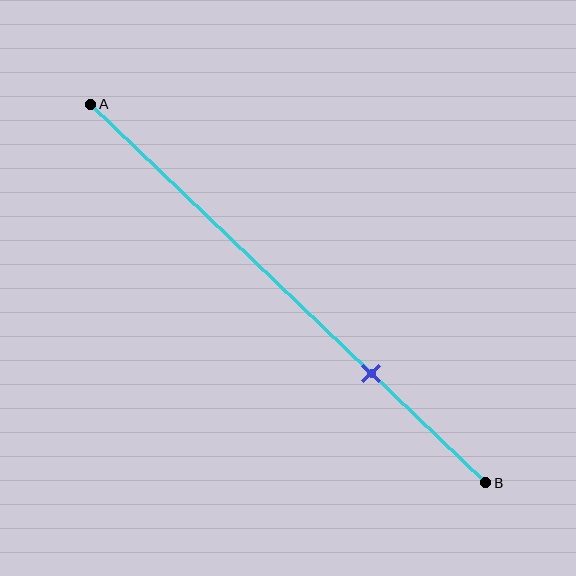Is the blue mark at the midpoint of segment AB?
No, the mark is at about 70% from A, not at the 50% midpoint.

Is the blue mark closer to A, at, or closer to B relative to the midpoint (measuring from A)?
The blue mark is closer to point B than the midpoint of segment AB.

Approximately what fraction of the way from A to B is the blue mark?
The blue mark is approximately 70% of the way from A to B.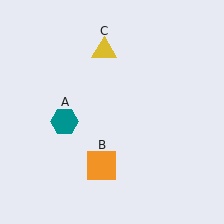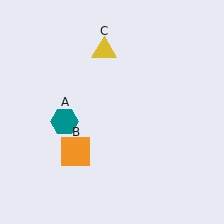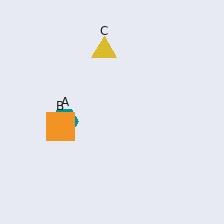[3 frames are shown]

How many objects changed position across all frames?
1 object changed position: orange square (object B).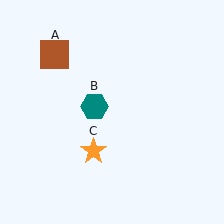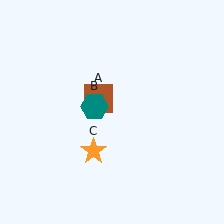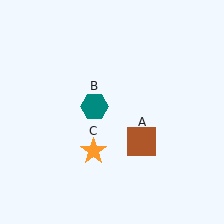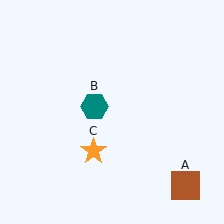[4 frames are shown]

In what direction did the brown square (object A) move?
The brown square (object A) moved down and to the right.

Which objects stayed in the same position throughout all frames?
Teal hexagon (object B) and orange star (object C) remained stationary.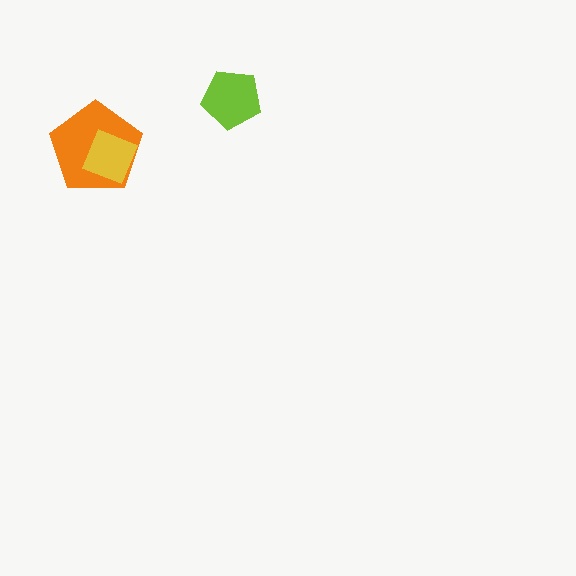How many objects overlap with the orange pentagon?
1 object overlaps with the orange pentagon.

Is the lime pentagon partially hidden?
No, no other shape covers it.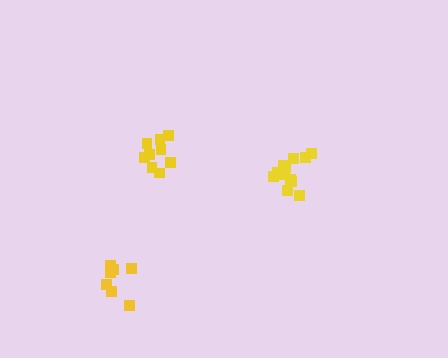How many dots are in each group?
Group 1: 7 dots, Group 2: 12 dots, Group 3: 9 dots (28 total).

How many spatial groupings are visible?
There are 3 spatial groupings.